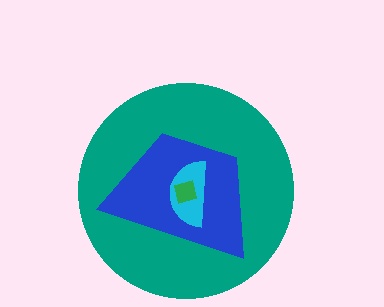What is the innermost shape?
The green square.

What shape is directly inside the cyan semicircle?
The green square.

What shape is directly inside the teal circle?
The blue trapezoid.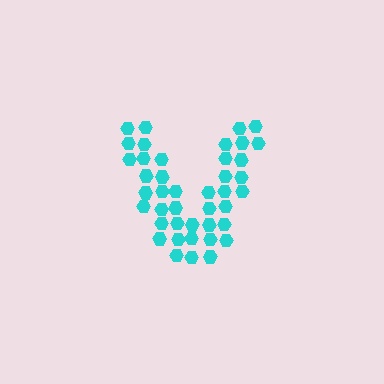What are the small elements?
The small elements are hexagons.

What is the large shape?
The large shape is the letter V.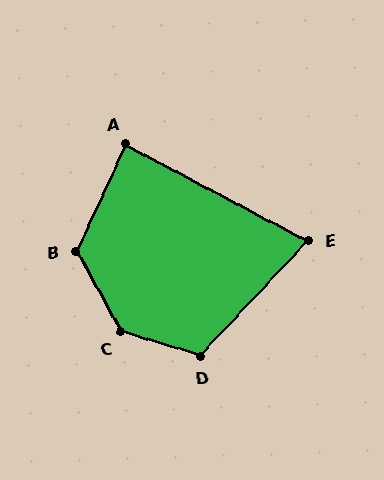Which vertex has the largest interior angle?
C, at approximately 136 degrees.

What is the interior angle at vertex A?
Approximately 87 degrees (approximately right).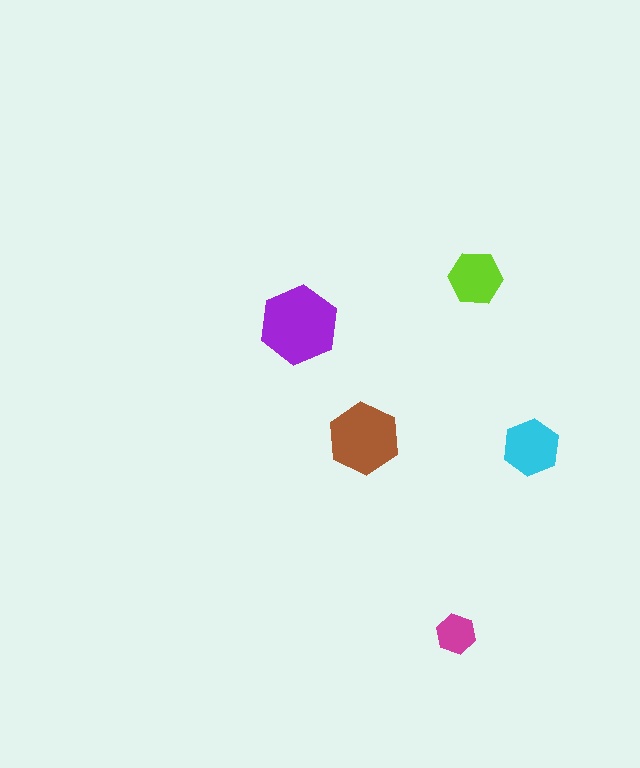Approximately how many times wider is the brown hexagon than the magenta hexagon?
About 2 times wider.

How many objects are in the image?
There are 5 objects in the image.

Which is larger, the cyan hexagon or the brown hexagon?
The brown one.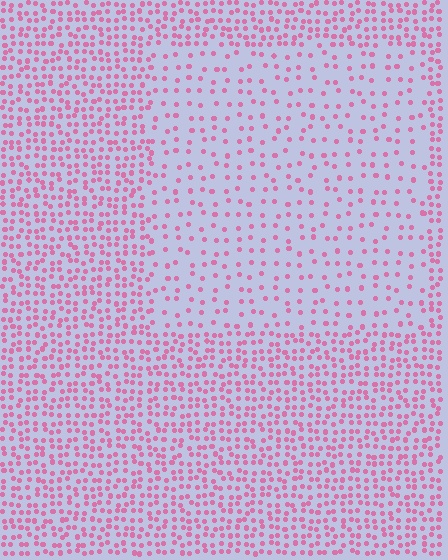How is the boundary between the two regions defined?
The boundary is defined by a change in element density (approximately 2.3x ratio). All elements are the same color, size, and shape.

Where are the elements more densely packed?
The elements are more densely packed outside the rectangle boundary.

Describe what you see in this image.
The image contains small pink elements arranged at two different densities. A rectangle-shaped region is visible where the elements are less densely packed than the surrounding area.